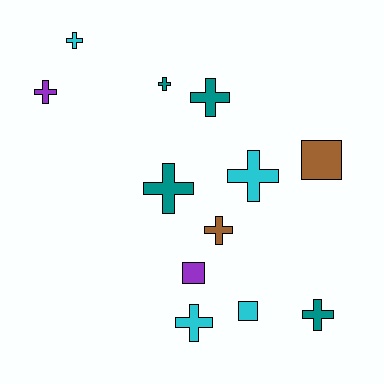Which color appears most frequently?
Cyan, with 4 objects.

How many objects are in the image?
There are 12 objects.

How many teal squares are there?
There are no teal squares.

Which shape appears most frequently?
Cross, with 9 objects.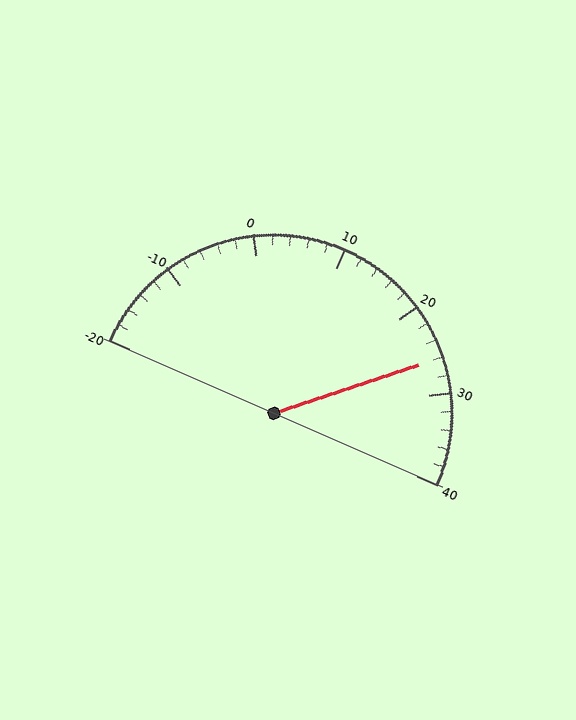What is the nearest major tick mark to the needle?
The nearest major tick mark is 30.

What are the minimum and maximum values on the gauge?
The gauge ranges from -20 to 40.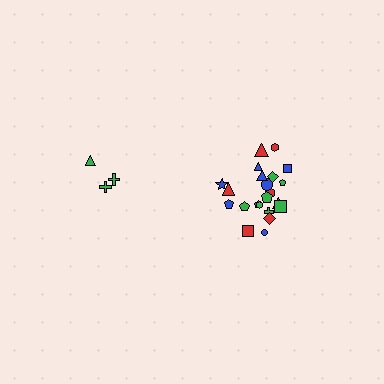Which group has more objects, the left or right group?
The right group.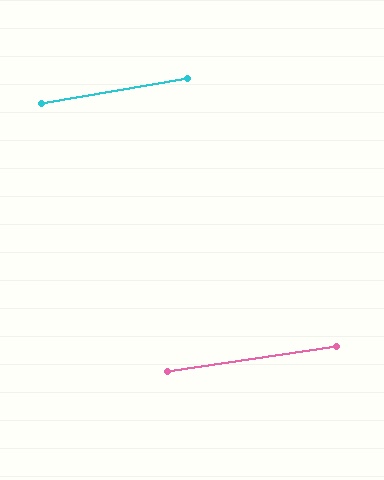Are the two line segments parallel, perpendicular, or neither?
Parallel — their directions differ by only 1.6°.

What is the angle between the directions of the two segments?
Approximately 2 degrees.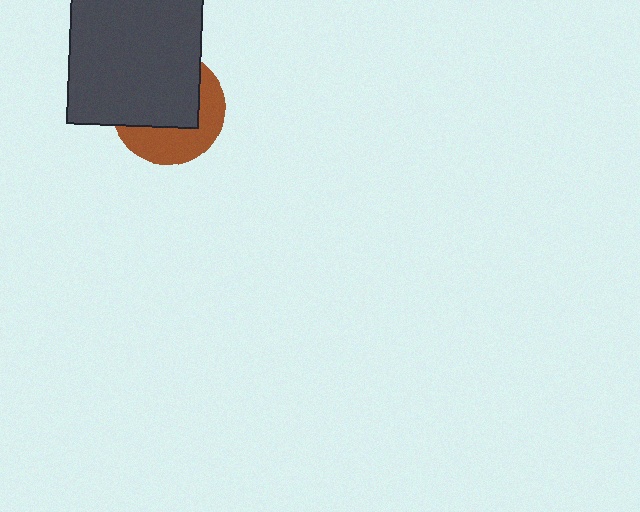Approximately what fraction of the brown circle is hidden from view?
Roughly 58% of the brown circle is hidden behind the dark gray square.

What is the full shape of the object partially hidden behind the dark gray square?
The partially hidden object is a brown circle.